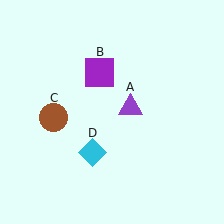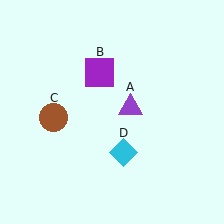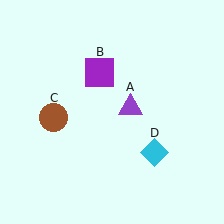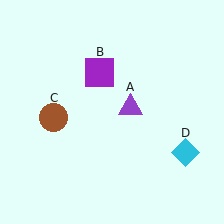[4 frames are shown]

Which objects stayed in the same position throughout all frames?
Purple triangle (object A) and purple square (object B) and brown circle (object C) remained stationary.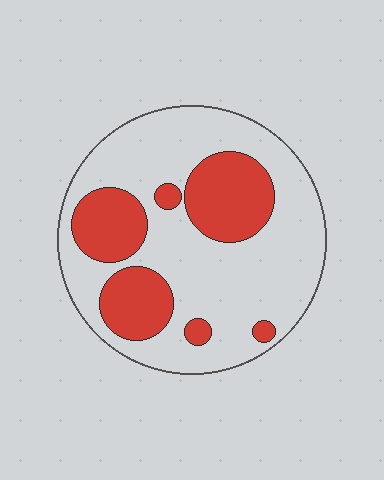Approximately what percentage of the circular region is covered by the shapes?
Approximately 30%.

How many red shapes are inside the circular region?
6.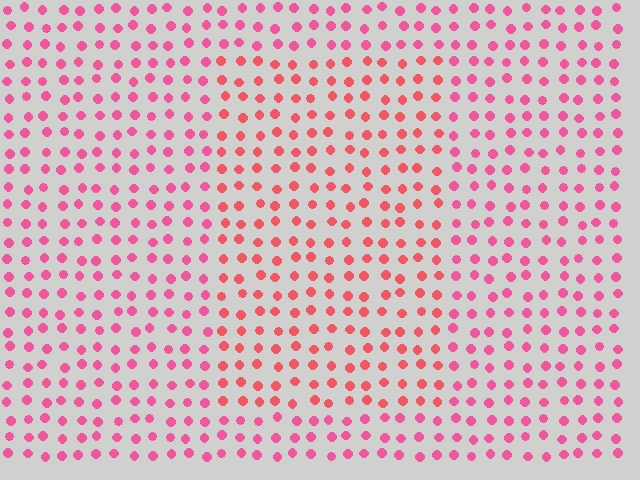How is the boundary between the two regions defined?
The boundary is defined purely by a slight shift in hue (about 22 degrees). Spacing, size, and orientation are identical on both sides.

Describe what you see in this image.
The image is filled with small pink elements in a uniform arrangement. A rectangle-shaped region is visible where the elements are tinted to a slightly different hue, forming a subtle color boundary.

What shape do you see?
I see a rectangle.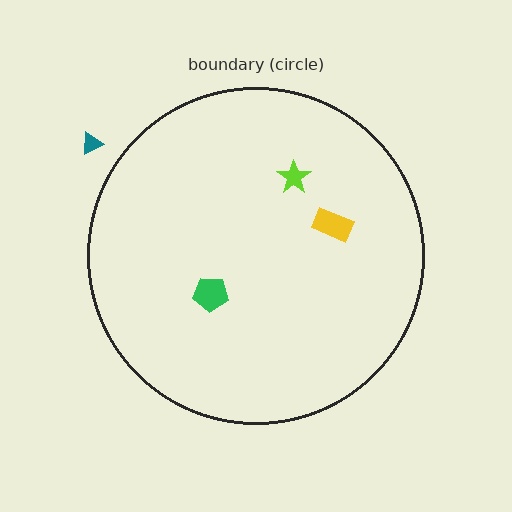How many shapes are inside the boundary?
3 inside, 1 outside.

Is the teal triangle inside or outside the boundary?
Outside.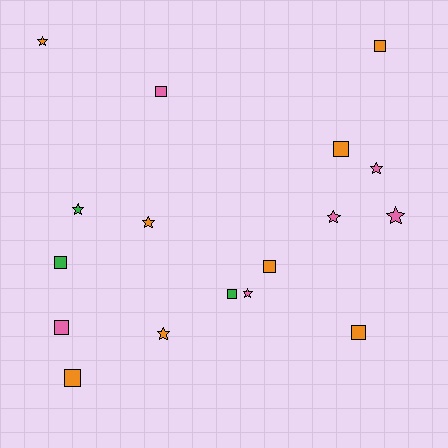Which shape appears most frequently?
Square, with 9 objects.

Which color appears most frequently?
Orange, with 8 objects.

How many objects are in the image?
There are 17 objects.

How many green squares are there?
There are 2 green squares.